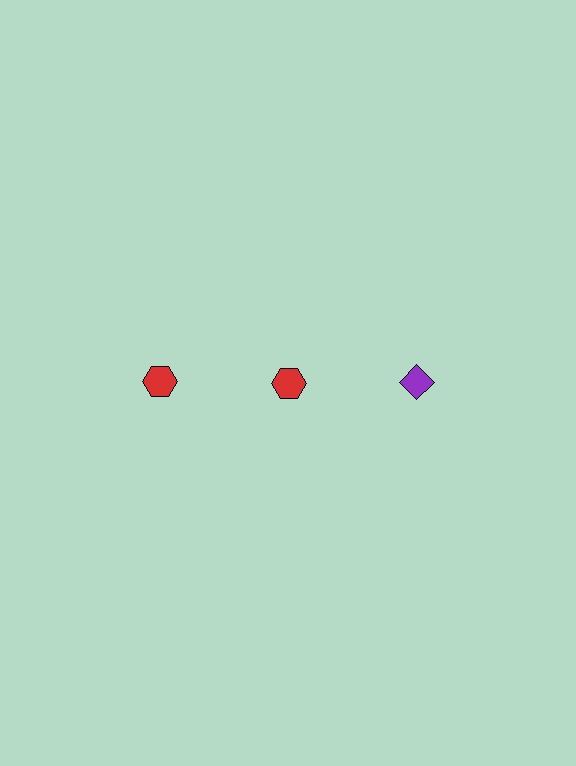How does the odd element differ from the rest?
It differs in both color (purple instead of red) and shape (diamond instead of hexagon).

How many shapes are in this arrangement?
There are 3 shapes arranged in a grid pattern.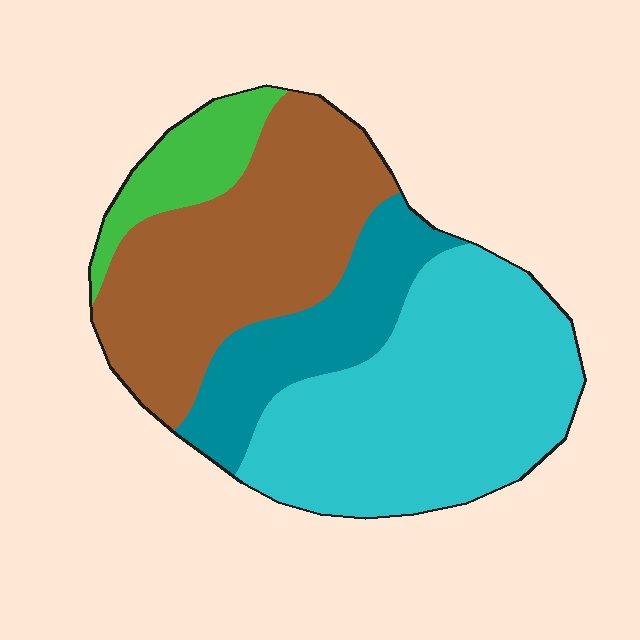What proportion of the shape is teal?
Teal covers about 15% of the shape.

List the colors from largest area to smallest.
From largest to smallest: cyan, brown, teal, green.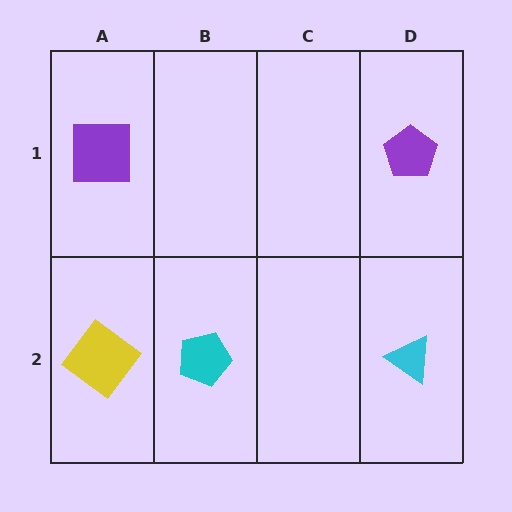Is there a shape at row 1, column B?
No, that cell is empty.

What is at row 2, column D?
A cyan triangle.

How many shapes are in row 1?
2 shapes.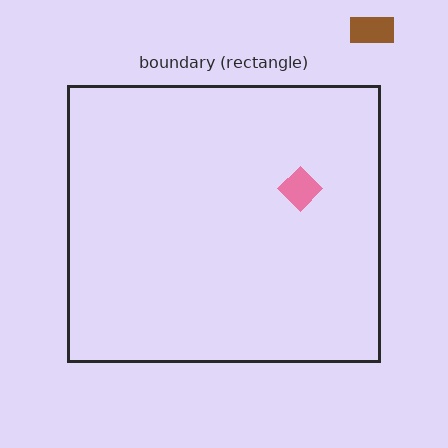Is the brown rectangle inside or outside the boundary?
Outside.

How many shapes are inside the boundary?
1 inside, 1 outside.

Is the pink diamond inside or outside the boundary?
Inside.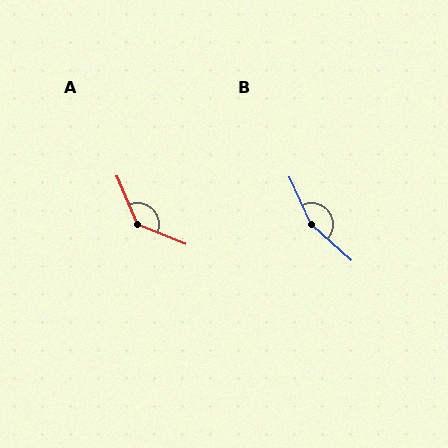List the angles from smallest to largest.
A (135°), B (156°).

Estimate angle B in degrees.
Approximately 156 degrees.